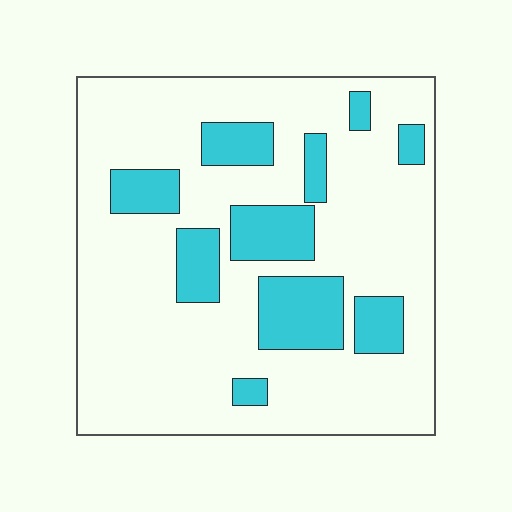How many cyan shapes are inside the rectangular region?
10.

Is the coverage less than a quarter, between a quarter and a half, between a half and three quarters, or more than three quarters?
Less than a quarter.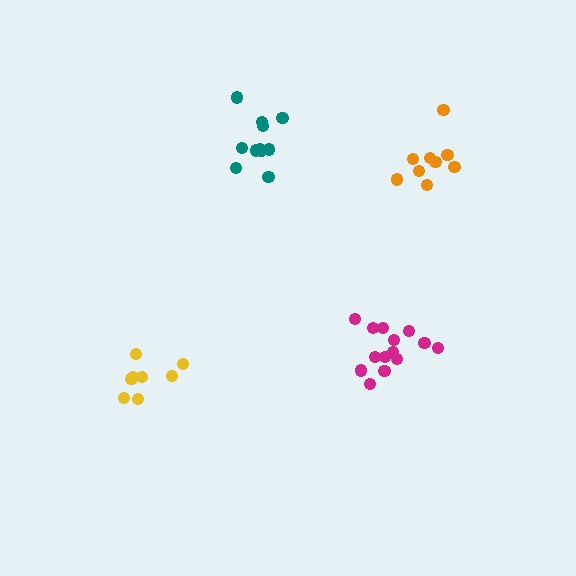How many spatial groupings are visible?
There are 4 spatial groupings.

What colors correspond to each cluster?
The clusters are colored: yellow, magenta, teal, orange.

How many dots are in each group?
Group 1: 8 dots, Group 2: 14 dots, Group 3: 11 dots, Group 4: 9 dots (42 total).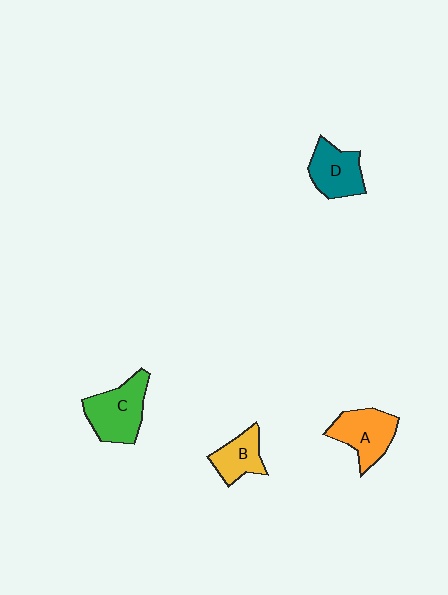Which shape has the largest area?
Shape C (green).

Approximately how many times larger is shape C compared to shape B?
Approximately 1.6 times.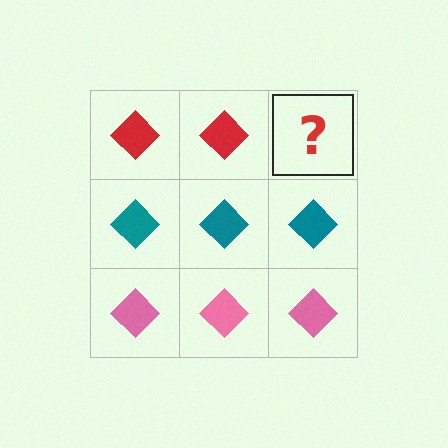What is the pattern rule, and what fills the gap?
The rule is that each row has a consistent color. The gap should be filled with a red diamond.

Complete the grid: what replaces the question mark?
The question mark should be replaced with a red diamond.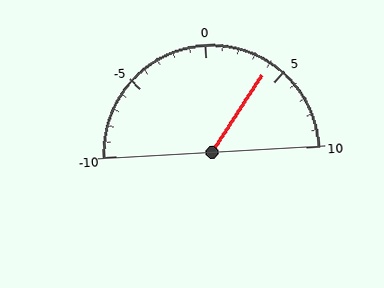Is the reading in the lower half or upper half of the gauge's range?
The reading is in the upper half of the range (-10 to 10).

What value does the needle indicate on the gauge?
The needle indicates approximately 4.